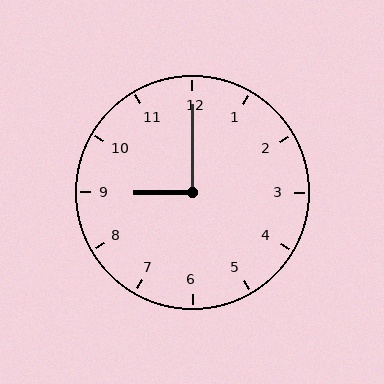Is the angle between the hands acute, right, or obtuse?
It is right.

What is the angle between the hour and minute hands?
Approximately 90 degrees.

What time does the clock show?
9:00.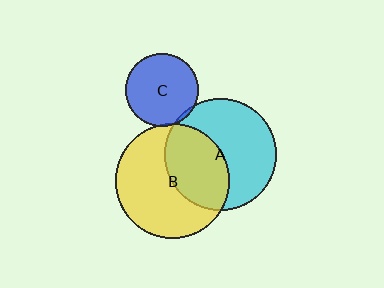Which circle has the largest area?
Circle B (yellow).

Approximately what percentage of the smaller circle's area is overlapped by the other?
Approximately 40%.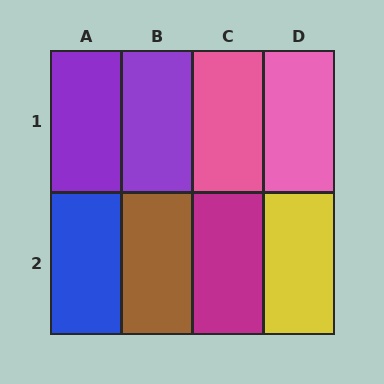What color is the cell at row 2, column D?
Yellow.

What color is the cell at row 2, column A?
Blue.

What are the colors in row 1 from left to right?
Purple, purple, pink, pink.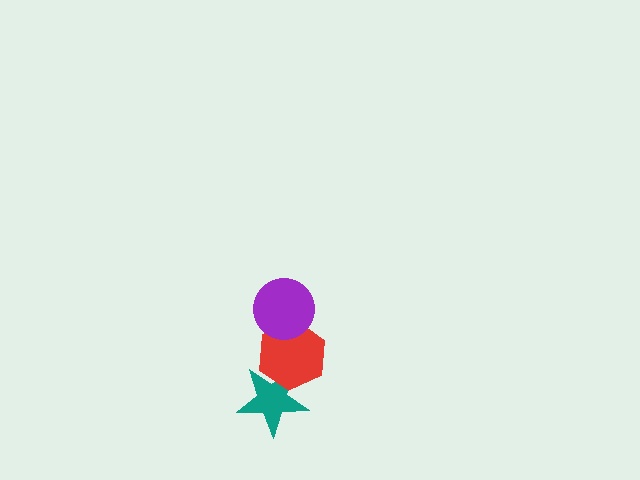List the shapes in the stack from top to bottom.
From top to bottom: the purple circle, the red hexagon, the teal star.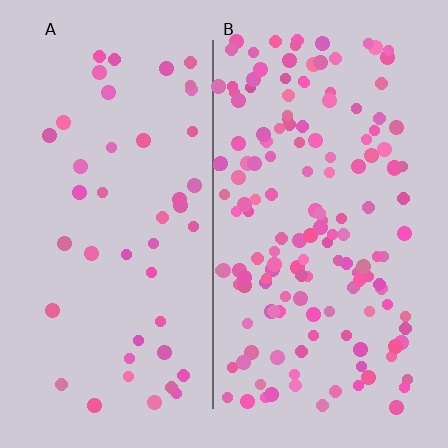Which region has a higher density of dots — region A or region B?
B (the right).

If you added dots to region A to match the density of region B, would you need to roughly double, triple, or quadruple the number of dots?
Approximately triple.